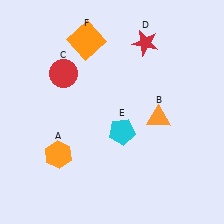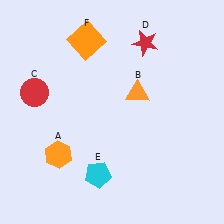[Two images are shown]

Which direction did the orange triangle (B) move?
The orange triangle (B) moved up.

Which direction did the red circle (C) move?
The red circle (C) moved left.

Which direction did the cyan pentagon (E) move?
The cyan pentagon (E) moved down.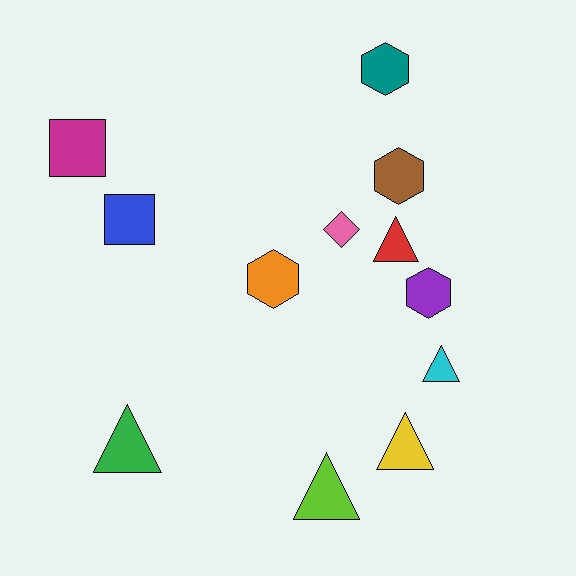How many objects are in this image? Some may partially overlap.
There are 12 objects.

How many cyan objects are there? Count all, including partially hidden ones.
There is 1 cyan object.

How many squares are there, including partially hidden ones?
There are 2 squares.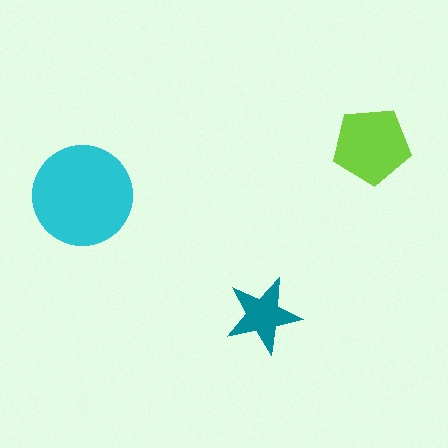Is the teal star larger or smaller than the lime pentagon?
Smaller.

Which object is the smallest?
The teal star.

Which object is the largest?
The cyan circle.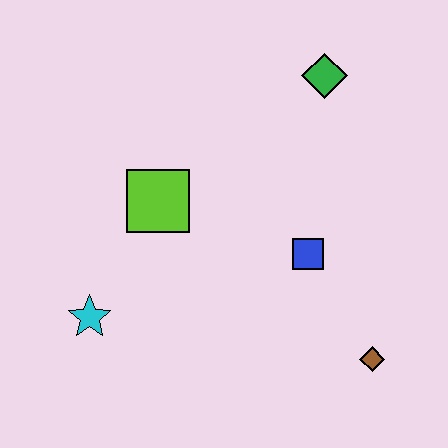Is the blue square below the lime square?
Yes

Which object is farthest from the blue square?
The cyan star is farthest from the blue square.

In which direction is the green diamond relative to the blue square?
The green diamond is above the blue square.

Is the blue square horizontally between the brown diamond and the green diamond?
No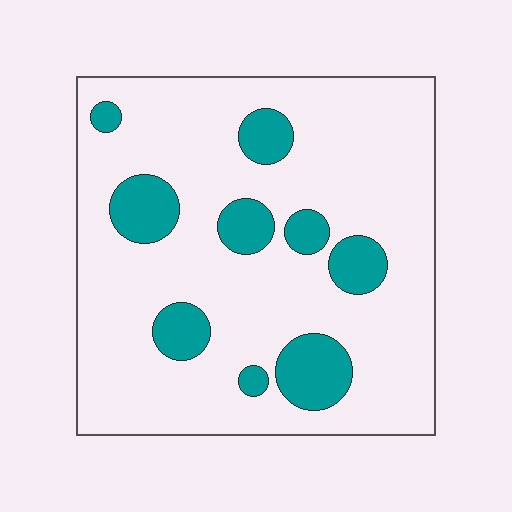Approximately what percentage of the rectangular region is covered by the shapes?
Approximately 15%.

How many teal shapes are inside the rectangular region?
9.